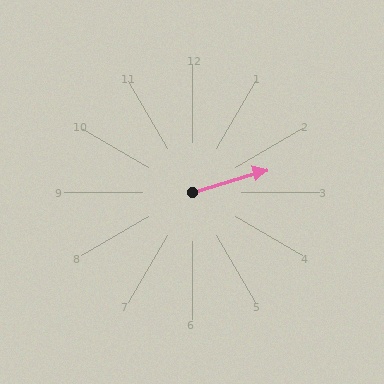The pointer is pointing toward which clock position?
Roughly 2 o'clock.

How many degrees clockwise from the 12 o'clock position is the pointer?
Approximately 73 degrees.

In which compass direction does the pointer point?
East.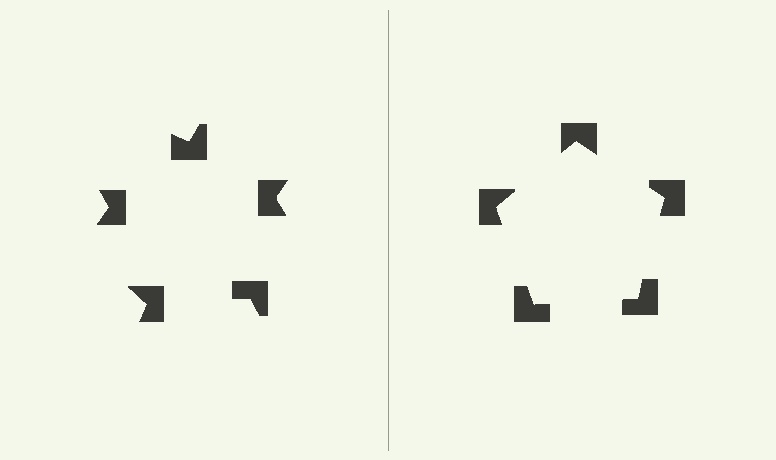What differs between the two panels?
The notched squares are positioned identically on both sides; only the wedge orientations differ. On the right they align to a pentagon; on the left they are misaligned.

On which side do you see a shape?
An illusory pentagon appears on the right side. On the left side the wedge cuts are rotated, so no coherent shape forms.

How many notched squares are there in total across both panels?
10 — 5 on each side.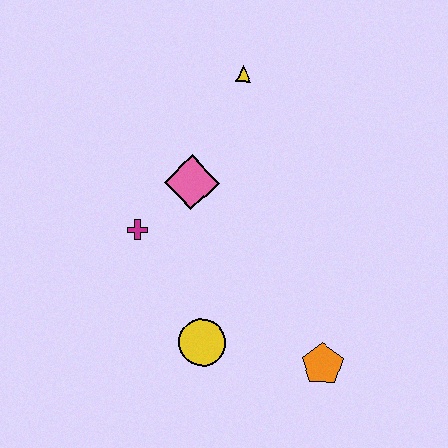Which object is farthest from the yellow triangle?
The orange pentagon is farthest from the yellow triangle.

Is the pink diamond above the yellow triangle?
No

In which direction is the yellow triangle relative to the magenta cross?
The yellow triangle is above the magenta cross.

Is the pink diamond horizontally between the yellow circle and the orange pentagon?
No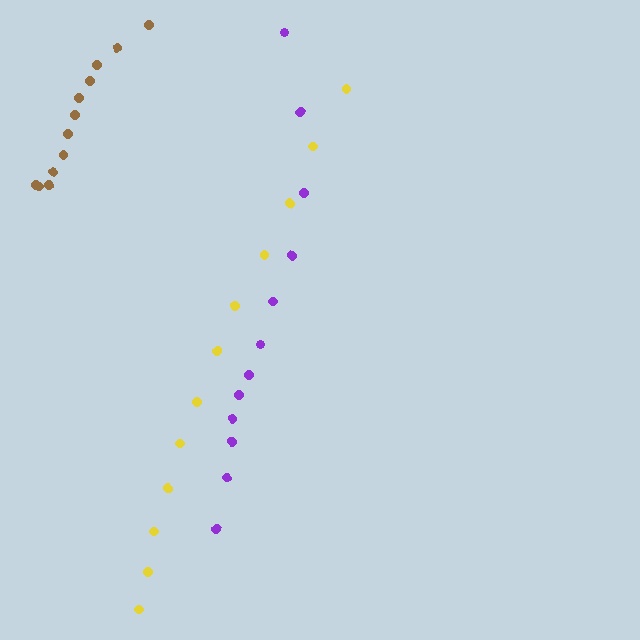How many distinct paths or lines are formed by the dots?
There are 3 distinct paths.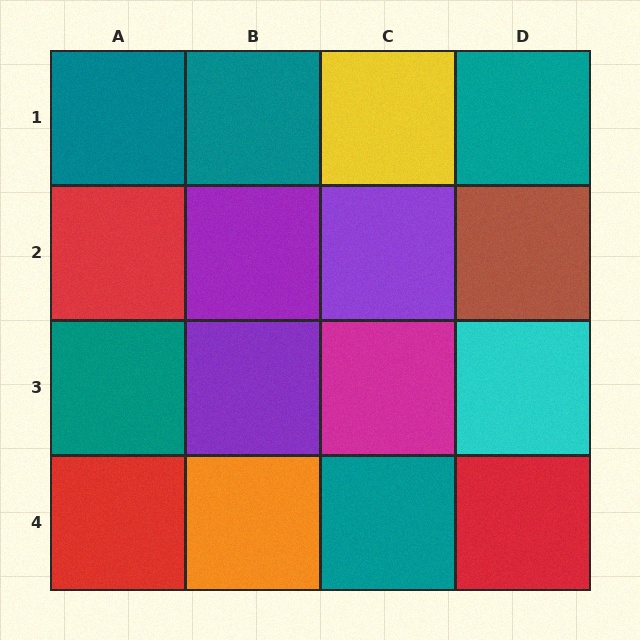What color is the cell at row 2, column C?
Purple.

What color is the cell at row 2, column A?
Red.